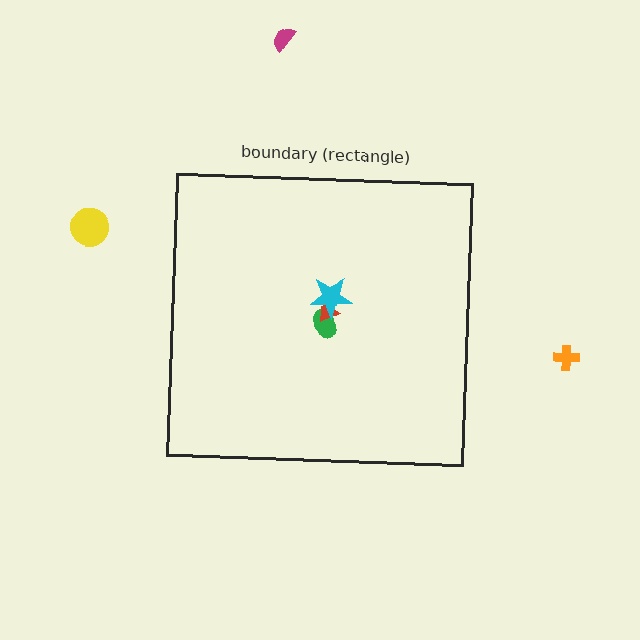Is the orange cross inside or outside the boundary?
Outside.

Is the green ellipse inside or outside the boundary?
Inside.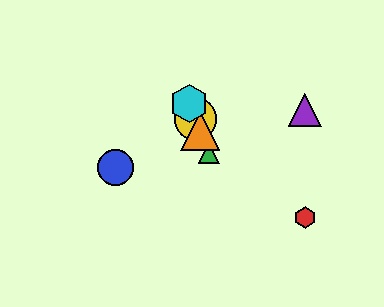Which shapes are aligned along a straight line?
The green triangle, the yellow circle, the orange triangle, the cyan hexagon are aligned along a straight line.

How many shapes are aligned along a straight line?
4 shapes (the green triangle, the yellow circle, the orange triangle, the cyan hexagon) are aligned along a straight line.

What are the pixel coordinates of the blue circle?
The blue circle is at (116, 167).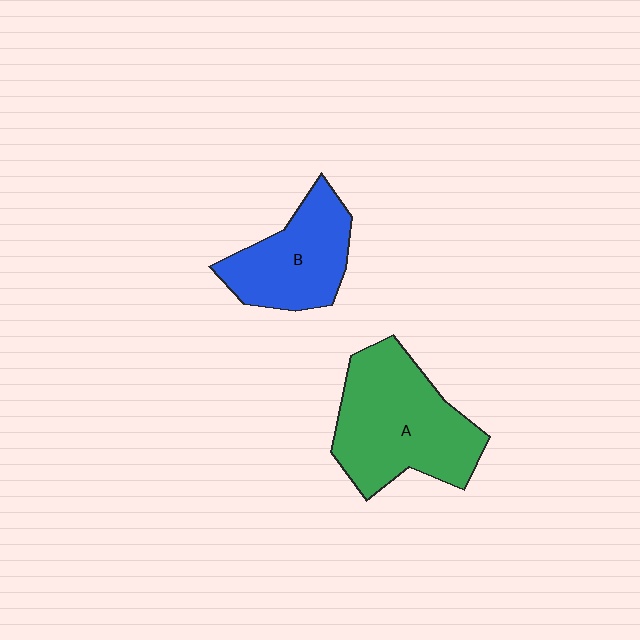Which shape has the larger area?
Shape A (green).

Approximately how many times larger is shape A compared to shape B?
Approximately 1.5 times.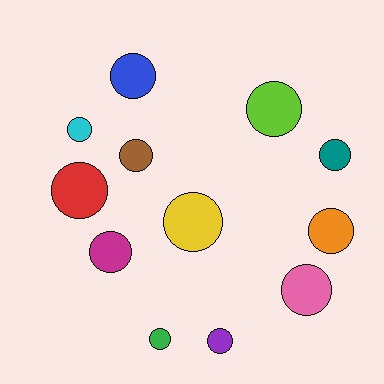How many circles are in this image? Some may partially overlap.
There are 12 circles.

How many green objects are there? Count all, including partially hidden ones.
There is 1 green object.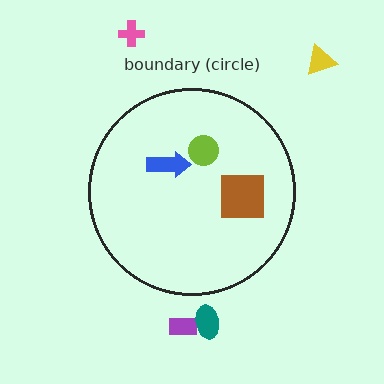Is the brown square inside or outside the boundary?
Inside.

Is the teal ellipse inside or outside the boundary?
Outside.